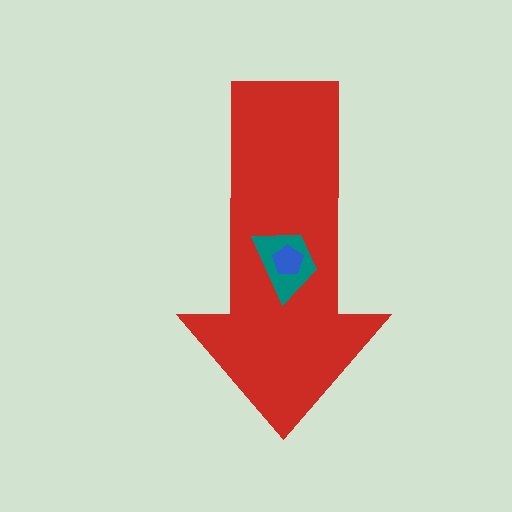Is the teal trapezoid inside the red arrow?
Yes.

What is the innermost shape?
The blue pentagon.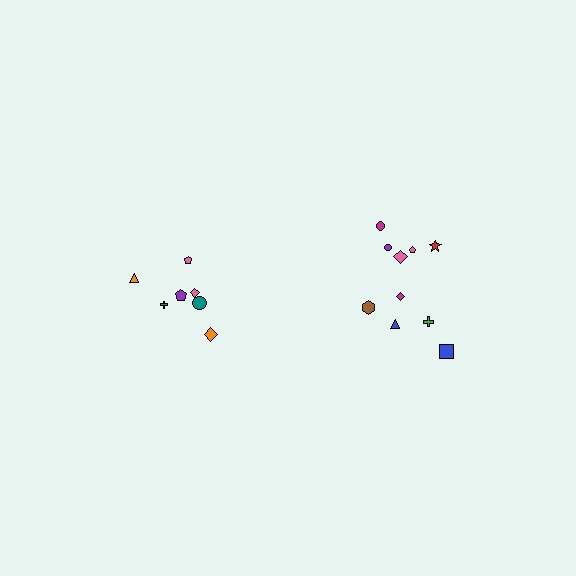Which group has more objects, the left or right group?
The right group.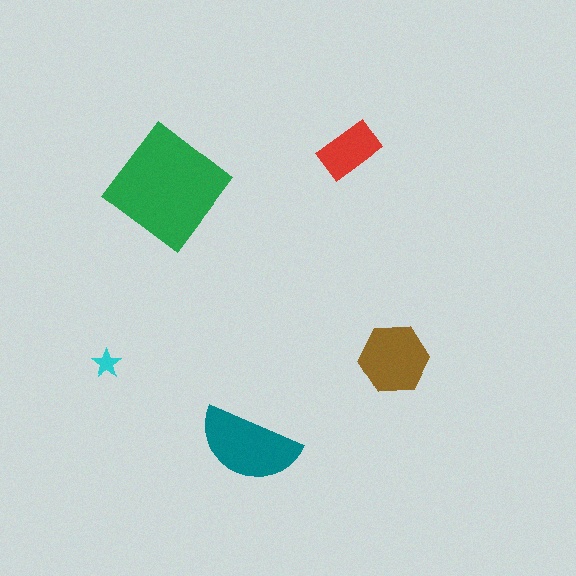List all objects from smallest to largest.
The cyan star, the red rectangle, the brown hexagon, the teal semicircle, the green diamond.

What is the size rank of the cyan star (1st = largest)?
5th.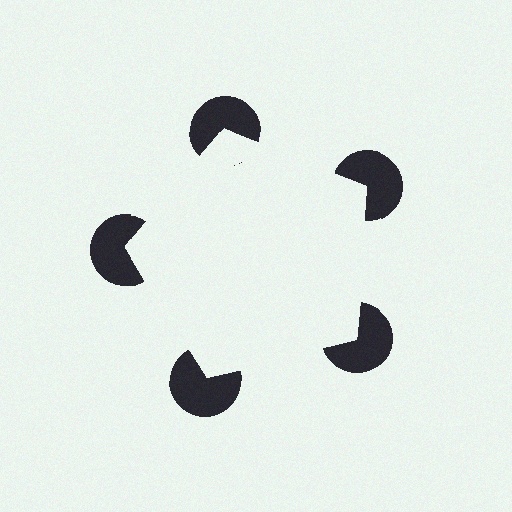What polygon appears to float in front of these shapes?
An illusory pentagon — its edges are inferred from the aligned wedge cuts in the pac-man discs, not physically drawn.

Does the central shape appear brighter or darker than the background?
It typically appears slightly brighter than the background, even though no actual brightness change is drawn.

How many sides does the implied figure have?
5 sides.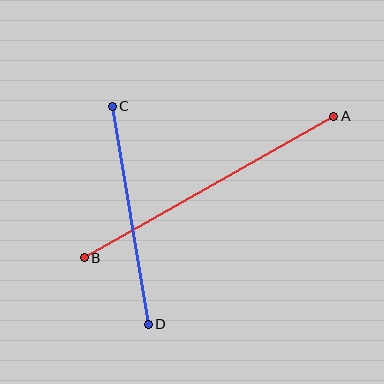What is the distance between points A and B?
The distance is approximately 287 pixels.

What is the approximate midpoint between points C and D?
The midpoint is at approximately (130, 215) pixels.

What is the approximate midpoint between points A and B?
The midpoint is at approximately (209, 187) pixels.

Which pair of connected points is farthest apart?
Points A and B are farthest apart.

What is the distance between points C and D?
The distance is approximately 221 pixels.